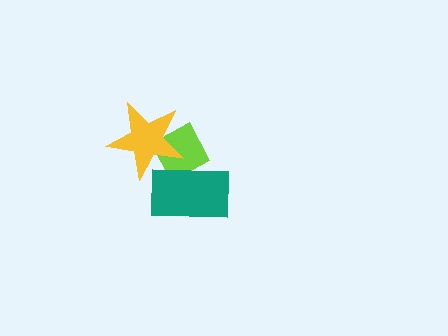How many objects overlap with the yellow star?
2 objects overlap with the yellow star.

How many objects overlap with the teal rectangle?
2 objects overlap with the teal rectangle.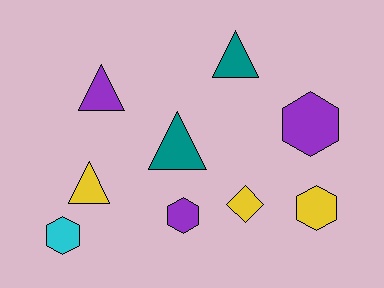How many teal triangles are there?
There are 2 teal triangles.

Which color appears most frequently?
Yellow, with 3 objects.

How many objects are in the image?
There are 9 objects.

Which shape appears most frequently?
Hexagon, with 4 objects.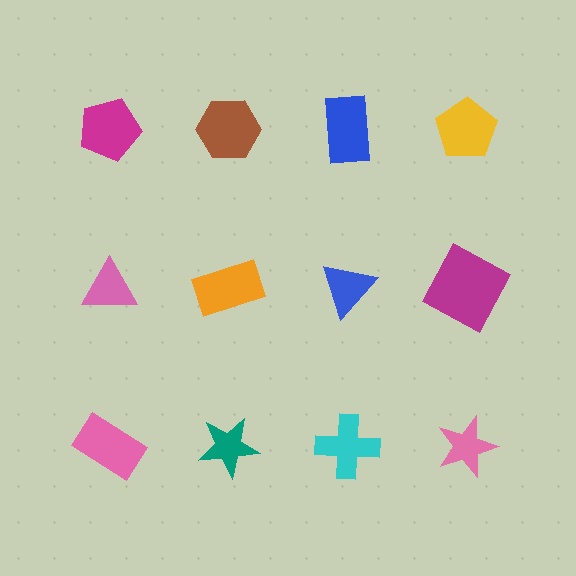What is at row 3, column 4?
A pink star.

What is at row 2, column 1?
A pink triangle.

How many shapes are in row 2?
4 shapes.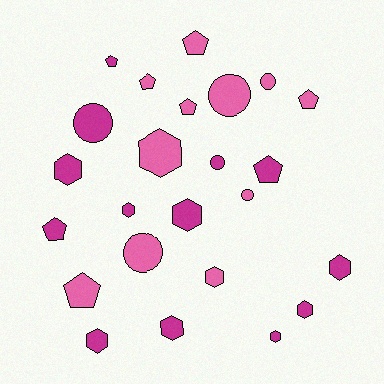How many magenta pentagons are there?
There are 3 magenta pentagons.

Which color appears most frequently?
Magenta, with 13 objects.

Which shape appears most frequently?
Hexagon, with 10 objects.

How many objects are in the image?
There are 24 objects.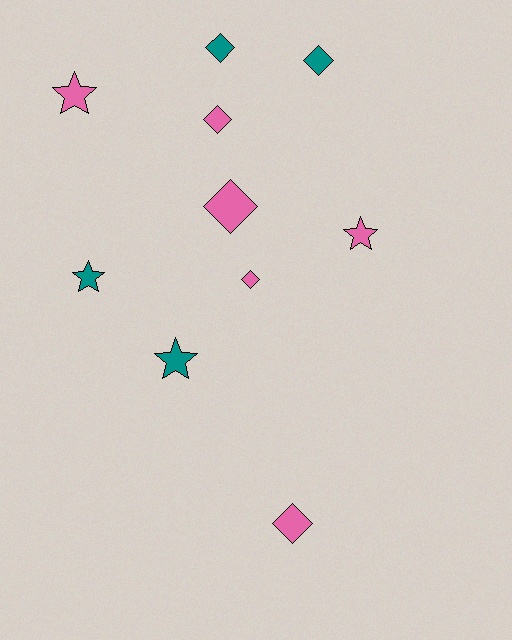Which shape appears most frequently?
Diamond, with 6 objects.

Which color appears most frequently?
Pink, with 6 objects.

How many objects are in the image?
There are 10 objects.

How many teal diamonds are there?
There are 2 teal diamonds.